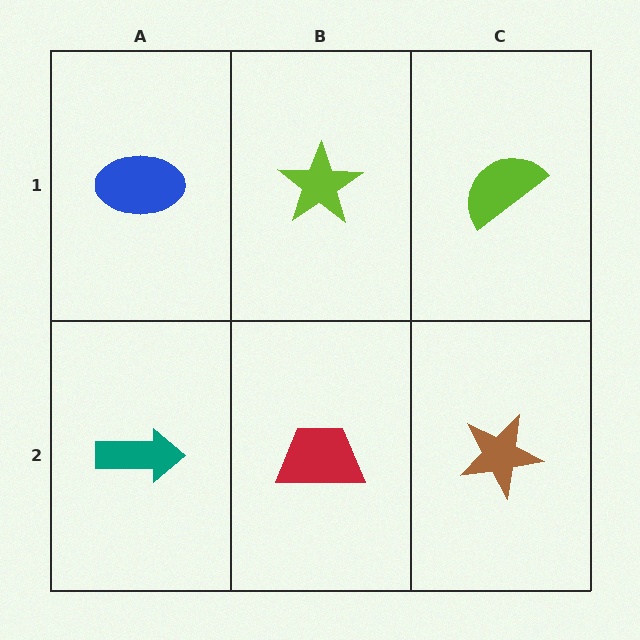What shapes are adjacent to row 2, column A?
A blue ellipse (row 1, column A), a red trapezoid (row 2, column B).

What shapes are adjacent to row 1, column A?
A teal arrow (row 2, column A), a lime star (row 1, column B).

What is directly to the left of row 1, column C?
A lime star.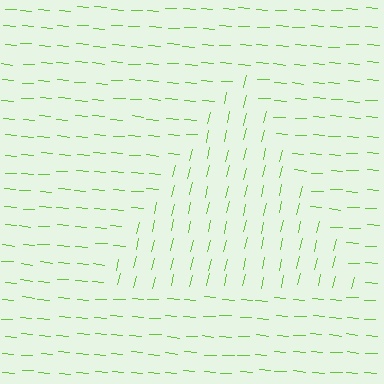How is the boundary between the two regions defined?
The boundary is defined purely by a change in line orientation (approximately 81 degrees difference). All lines are the same color and thickness.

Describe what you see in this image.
The image is filled with small lime line segments. A triangle region in the image has lines oriented differently from the surrounding lines, creating a visible texture boundary.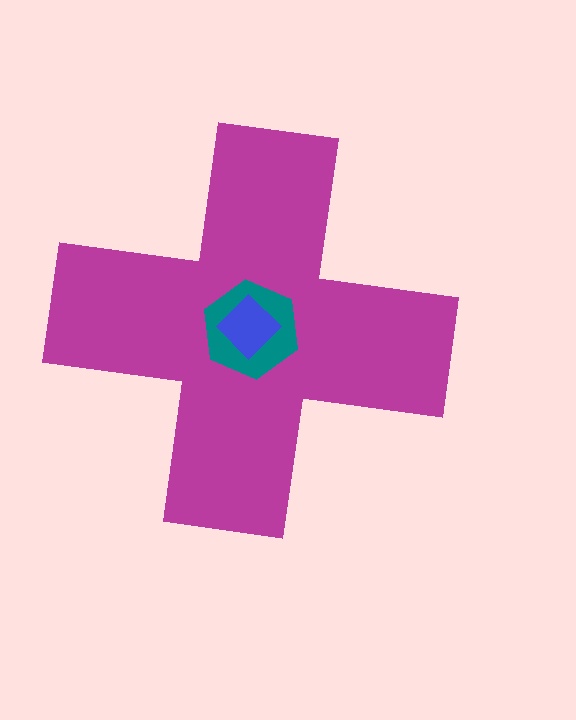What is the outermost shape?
The magenta cross.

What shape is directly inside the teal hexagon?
The blue diamond.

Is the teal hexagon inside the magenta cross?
Yes.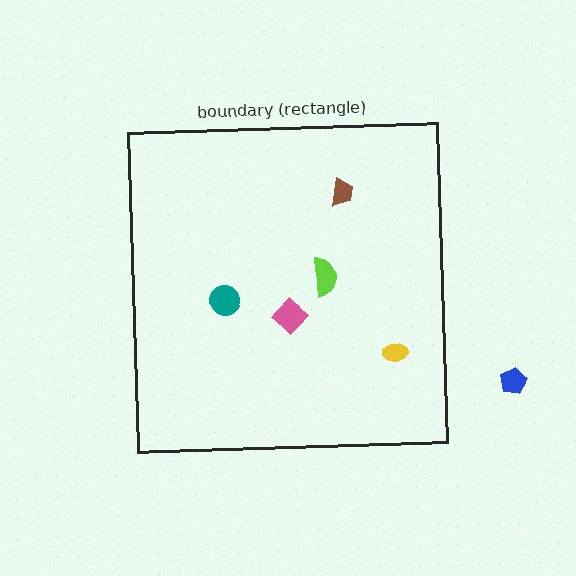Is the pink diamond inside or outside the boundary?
Inside.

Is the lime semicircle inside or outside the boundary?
Inside.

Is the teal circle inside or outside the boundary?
Inside.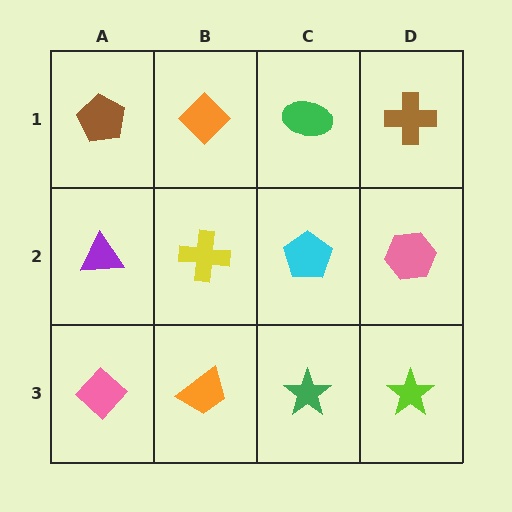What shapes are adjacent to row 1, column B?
A yellow cross (row 2, column B), a brown pentagon (row 1, column A), a green ellipse (row 1, column C).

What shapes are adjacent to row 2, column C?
A green ellipse (row 1, column C), a green star (row 3, column C), a yellow cross (row 2, column B), a pink hexagon (row 2, column D).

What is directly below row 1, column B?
A yellow cross.